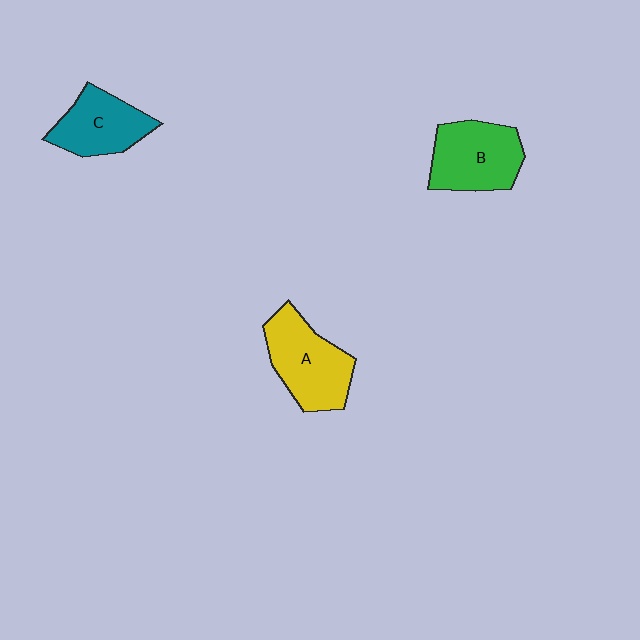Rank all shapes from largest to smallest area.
From largest to smallest: A (yellow), B (green), C (teal).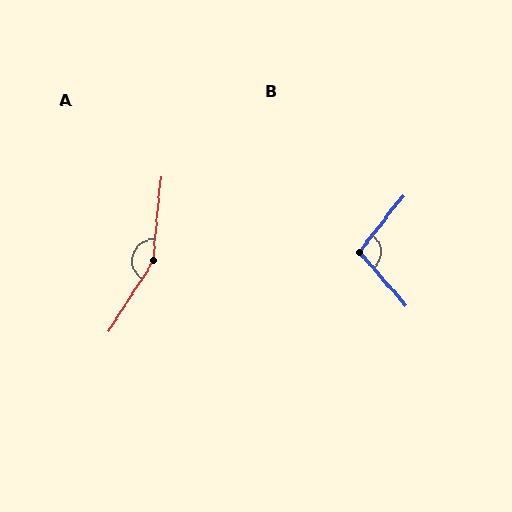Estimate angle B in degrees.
Approximately 101 degrees.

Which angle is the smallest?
B, at approximately 101 degrees.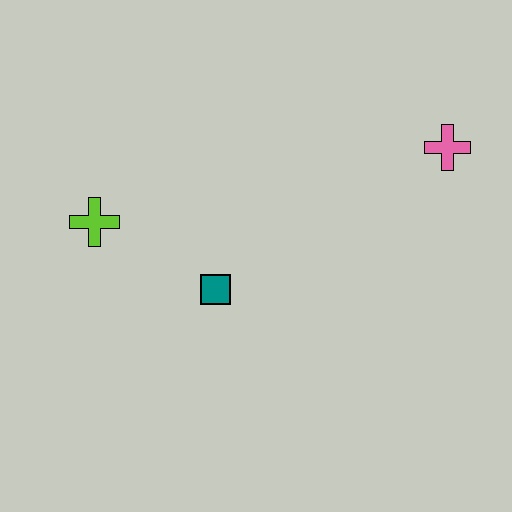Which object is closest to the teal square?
The lime cross is closest to the teal square.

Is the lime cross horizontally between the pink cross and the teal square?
No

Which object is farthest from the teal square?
The pink cross is farthest from the teal square.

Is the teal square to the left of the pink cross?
Yes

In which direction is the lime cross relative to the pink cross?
The lime cross is to the left of the pink cross.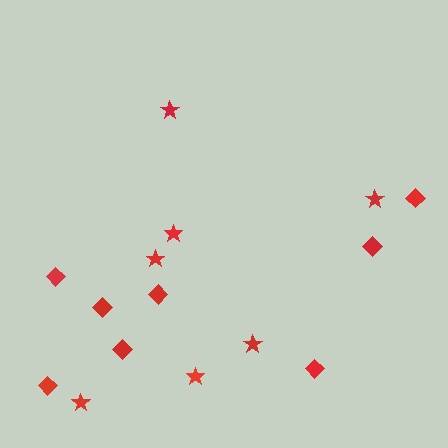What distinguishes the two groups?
There are 2 groups: one group of stars (7) and one group of diamonds (8).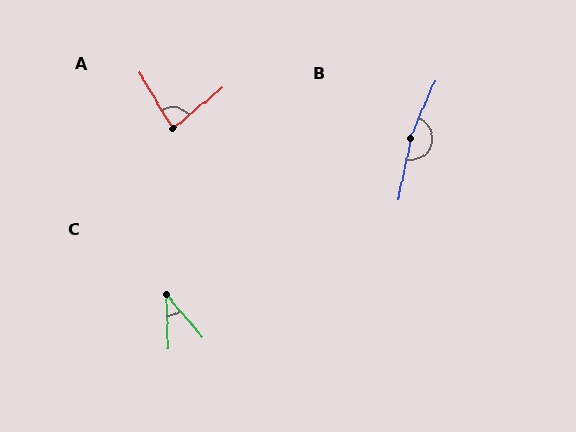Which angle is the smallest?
C, at approximately 39 degrees.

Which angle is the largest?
B, at approximately 168 degrees.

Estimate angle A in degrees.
Approximately 81 degrees.